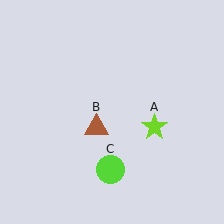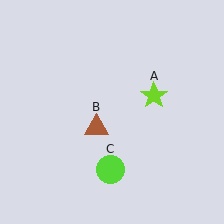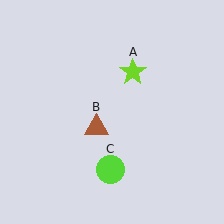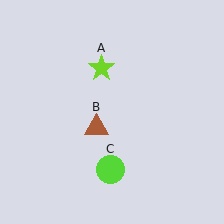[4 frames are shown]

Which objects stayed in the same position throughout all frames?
Brown triangle (object B) and lime circle (object C) remained stationary.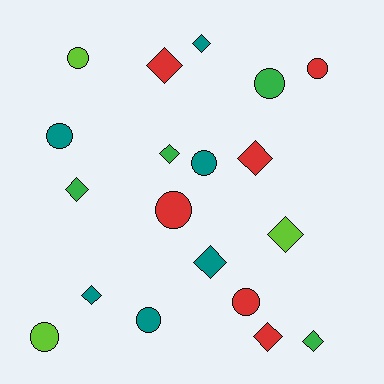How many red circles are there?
There are 3 red circles.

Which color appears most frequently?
Teal, with 6 objects.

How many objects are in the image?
There are 19 objects.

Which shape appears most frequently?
Diamond, with 10 objects.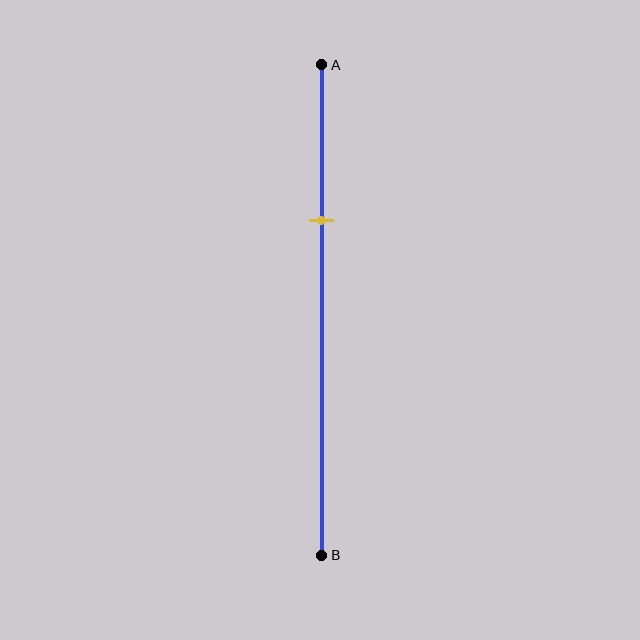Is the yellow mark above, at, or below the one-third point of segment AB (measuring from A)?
The yellow mark is approximately at the one-third point of segment AB.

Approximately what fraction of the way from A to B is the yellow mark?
The yellow mark is approximately 30% of the way from A to B.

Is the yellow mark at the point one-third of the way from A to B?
Yes, the mark is approximately at the one-third point.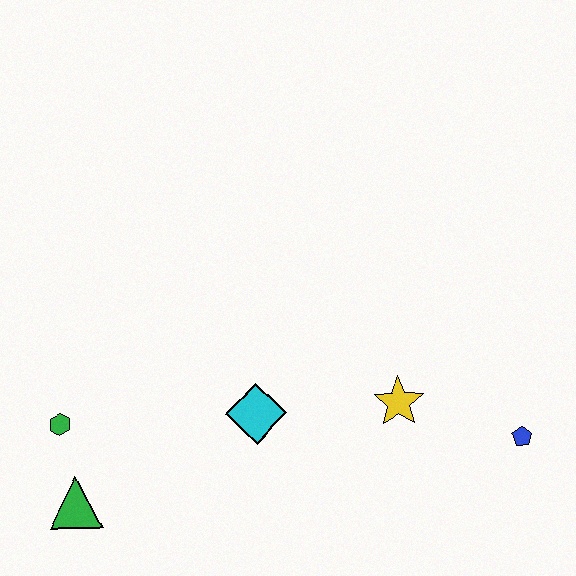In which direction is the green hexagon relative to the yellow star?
The green hexagon is to the left of the yellow star.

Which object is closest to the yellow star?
The blue pentagon is closest to the yellow star.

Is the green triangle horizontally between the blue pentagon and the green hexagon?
Yes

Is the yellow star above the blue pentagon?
Yes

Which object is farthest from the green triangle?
The blue pentagon is farthest from the green triangle.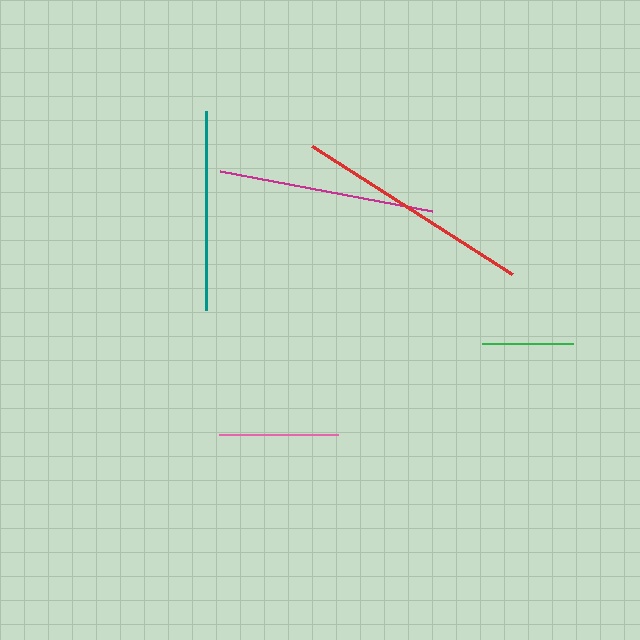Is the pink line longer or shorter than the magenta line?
The magenta line is longer than the pink line.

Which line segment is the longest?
The red line is the longest at approximately 238 pixels.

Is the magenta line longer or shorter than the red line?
The red line is longer than the magenta line.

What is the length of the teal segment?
The teal segment is approximately 198 pixels long.